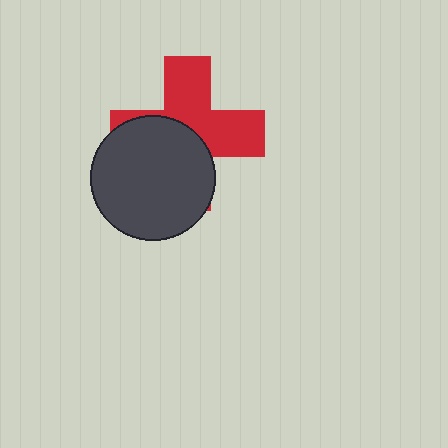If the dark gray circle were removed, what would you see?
You would see the complete red cross.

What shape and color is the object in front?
The object in front is a dark gray circle.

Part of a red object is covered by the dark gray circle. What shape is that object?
It is a cross.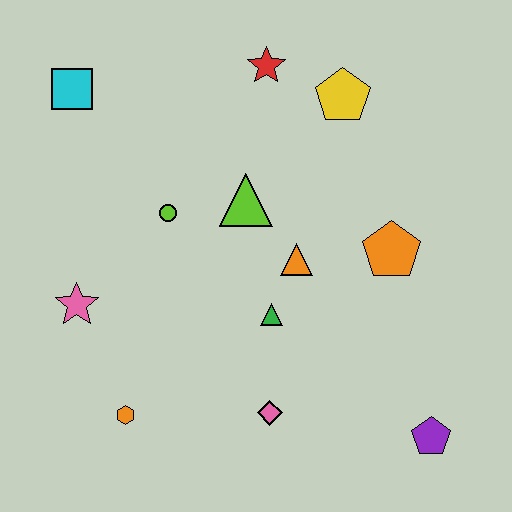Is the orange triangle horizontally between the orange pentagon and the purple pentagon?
No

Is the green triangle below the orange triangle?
Yes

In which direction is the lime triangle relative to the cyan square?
The lime triangle is to the right of the cyan square.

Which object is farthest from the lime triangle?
The purple pentagon is farthest from the lime triangle.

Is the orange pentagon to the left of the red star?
No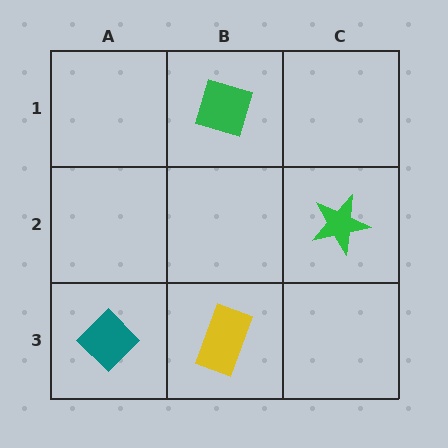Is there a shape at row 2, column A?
No, that cell is empty.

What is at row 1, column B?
A green diamond.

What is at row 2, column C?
A green star.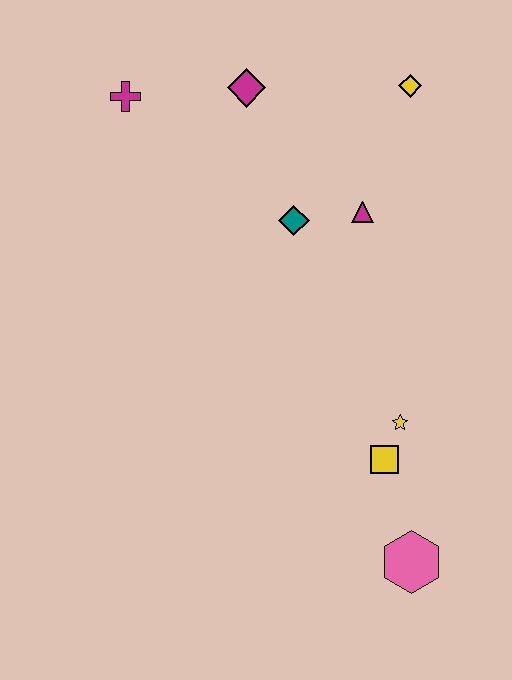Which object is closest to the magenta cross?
The magenta diamond is closest to the magenta cross.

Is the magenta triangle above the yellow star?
Yes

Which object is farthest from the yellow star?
The magenta cross is farthest from the yellow star.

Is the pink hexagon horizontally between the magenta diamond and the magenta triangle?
No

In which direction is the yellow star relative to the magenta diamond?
The yellow star is below the magenta diamond.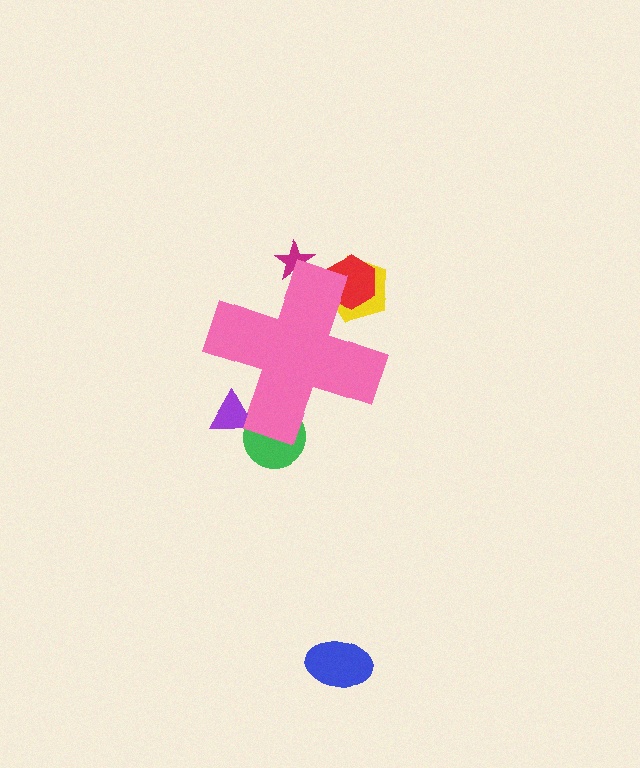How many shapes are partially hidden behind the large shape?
5 shapes are partially hidden.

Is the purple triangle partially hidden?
Yes, the purple triangle is partially hidden behind the pink cross.